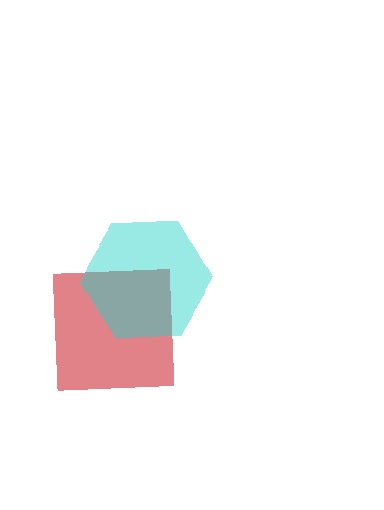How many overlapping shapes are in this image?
There are 2 overlapping shapes in the image.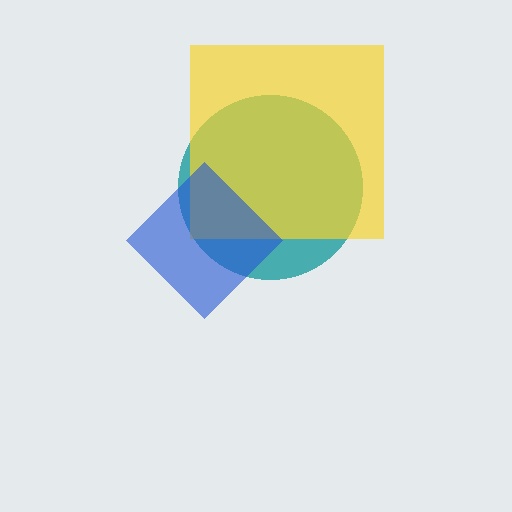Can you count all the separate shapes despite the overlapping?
Yes, there are 3 separate shapes.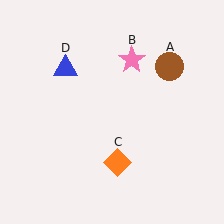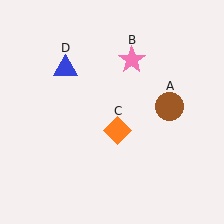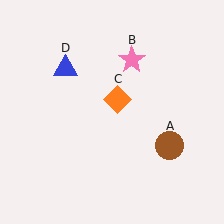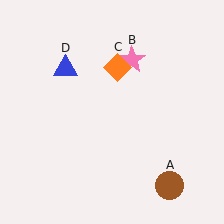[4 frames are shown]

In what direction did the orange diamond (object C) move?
The orange diamond (object C) moved up.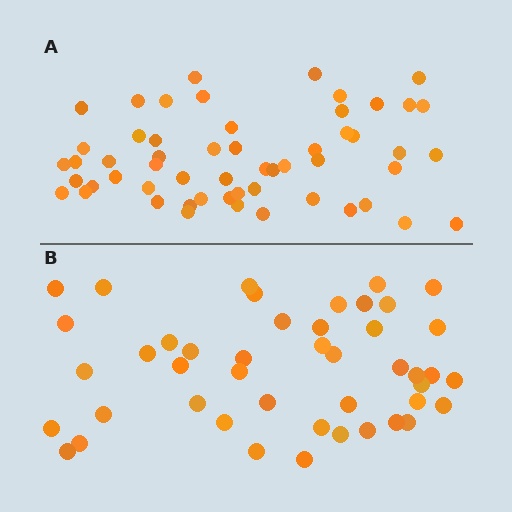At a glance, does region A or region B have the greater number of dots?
Region A (the top region) has more dots.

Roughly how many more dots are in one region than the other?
Region A has roughly 10 or so more dots than region B.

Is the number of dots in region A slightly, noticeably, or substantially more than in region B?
Region A has only slightly more — the two regions are fairly close. The ratio is roughly 1.2 to 1.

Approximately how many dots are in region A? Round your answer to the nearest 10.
About 60 dots. (The exact count is 55, which rounds to 60.)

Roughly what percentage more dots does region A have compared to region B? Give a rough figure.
About 20% more.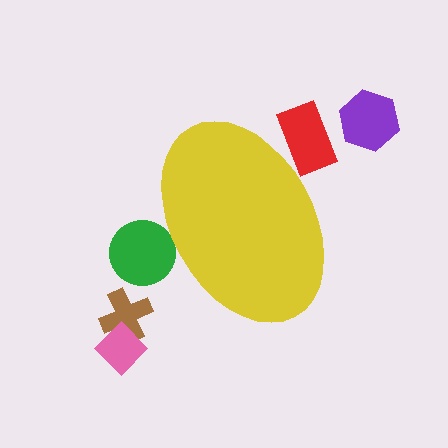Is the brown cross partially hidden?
No, the brown cross is fully visible.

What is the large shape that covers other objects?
A yellow ellipse.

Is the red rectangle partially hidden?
Yes, the red rectangle is partially hidden behind the yellow ellipse.